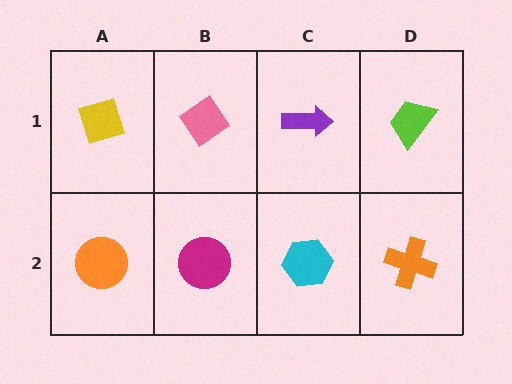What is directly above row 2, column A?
A yellow diamond.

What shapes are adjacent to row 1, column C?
A cyan hexagon (row 2, column C), a pink diamond (row 1, column B), a lime trapezoid (row 1, column D).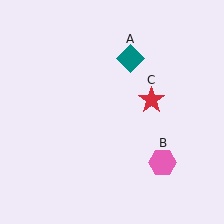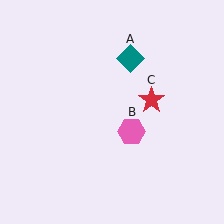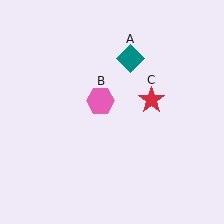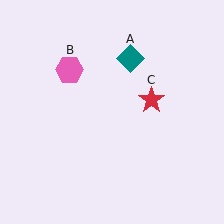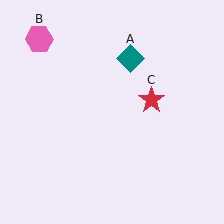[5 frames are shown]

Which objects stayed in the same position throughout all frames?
Teal diamond (object A) and red star (object C) remained stationary.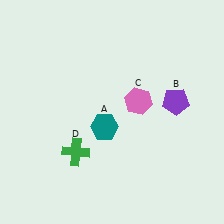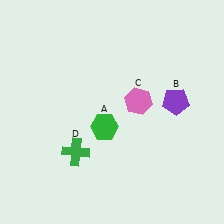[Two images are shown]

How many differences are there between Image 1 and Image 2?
There is 1 difference between the two images.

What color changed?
The hexagon (A) changed from teal in Image 1 to green in Image 2.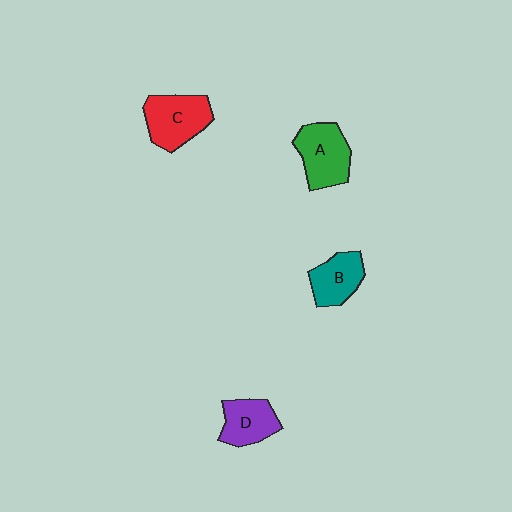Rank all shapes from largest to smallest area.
From largest to smallest: C (red), A (green), B (teal), D (purple).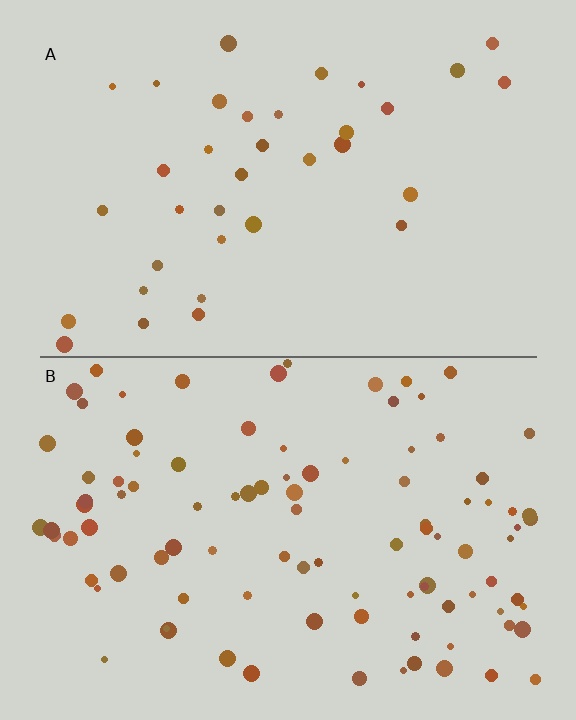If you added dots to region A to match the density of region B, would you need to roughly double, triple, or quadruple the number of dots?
Approximately triple.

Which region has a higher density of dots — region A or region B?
B (the bottom).